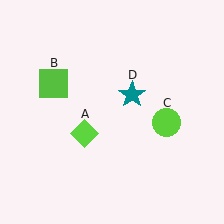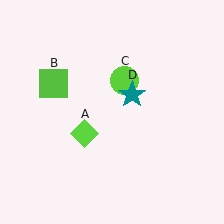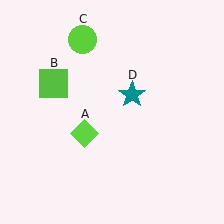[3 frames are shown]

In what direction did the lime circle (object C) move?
The lime circle (object C) moved up and to the left.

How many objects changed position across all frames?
1 object changed position: lime circle (object C).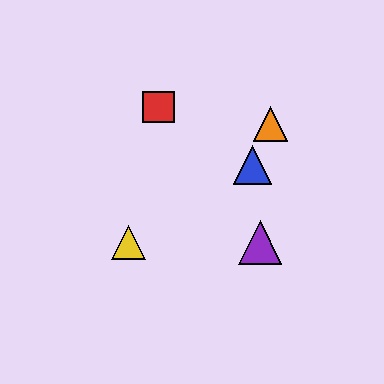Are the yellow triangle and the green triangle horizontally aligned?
Yes, both are at y≈242.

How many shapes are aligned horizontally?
3 shapes (the green triangle, the yellow triangle, the purple triangle) are aligned horizontally.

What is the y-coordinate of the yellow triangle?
The yellow triangle is at y≈242.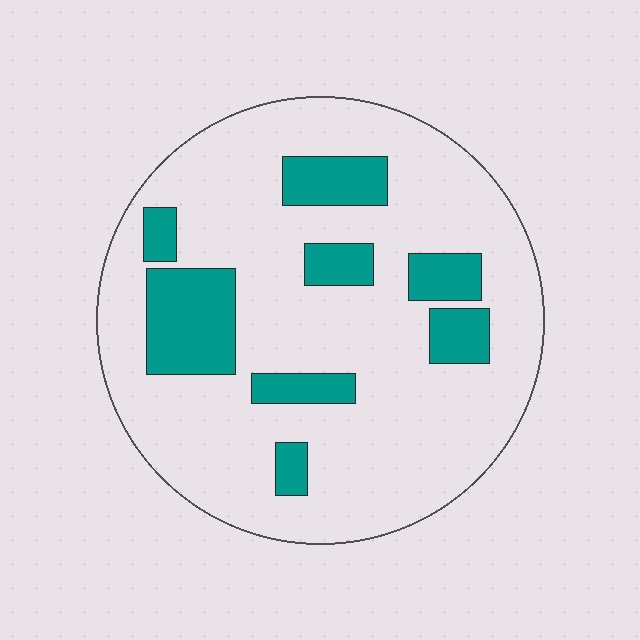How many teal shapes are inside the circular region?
8.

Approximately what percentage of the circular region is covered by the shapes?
Approximately 20%.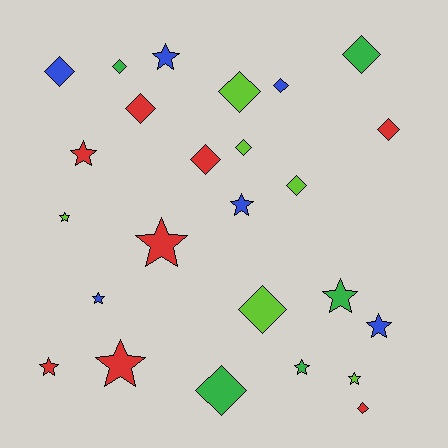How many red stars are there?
There are 4 red stars.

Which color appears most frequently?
Red, with 8 objects.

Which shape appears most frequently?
Diamond, with 13 objects.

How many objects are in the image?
There are 25 objects.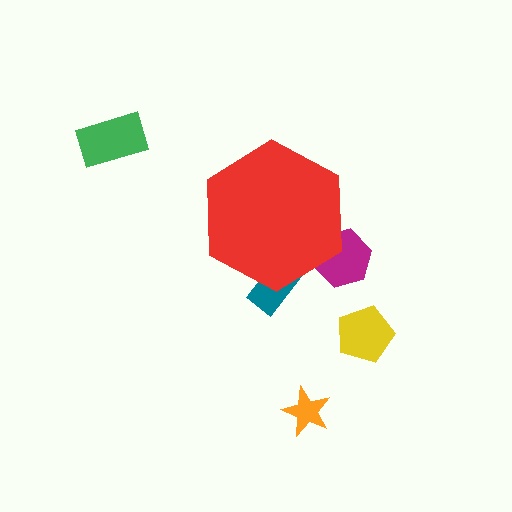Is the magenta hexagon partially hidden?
Yes, the magenta hexagon is partially hidden behind the red hexagon.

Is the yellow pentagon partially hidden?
No, the yellow pentagon is fully visible.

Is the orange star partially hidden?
No, the orange star is fully visible.